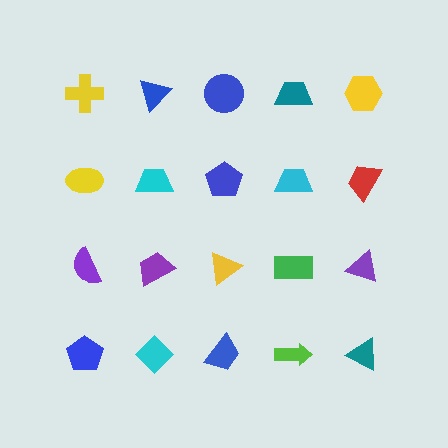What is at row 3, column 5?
A purple triangle.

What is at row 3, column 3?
A yellow triangle.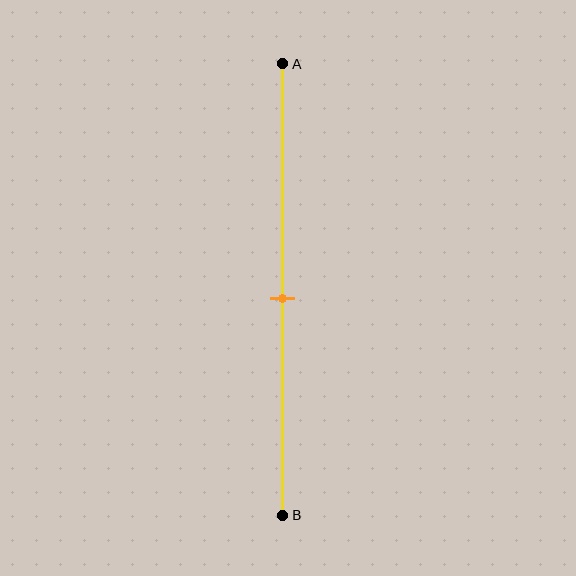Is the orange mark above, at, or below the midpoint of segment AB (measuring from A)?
The orange mark is approximately at the midpoint of segment AB.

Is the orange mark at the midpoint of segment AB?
Yes, the mark is approximately at the midpoint.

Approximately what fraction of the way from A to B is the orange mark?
The orange mark is approximately 50% of the way from A to B.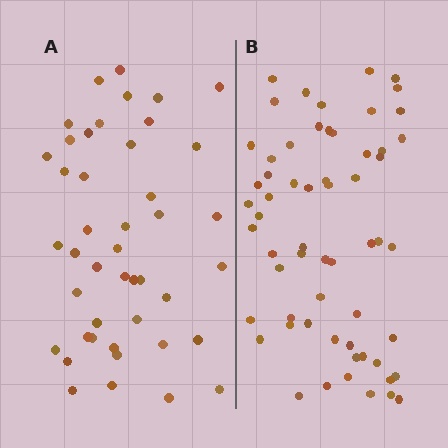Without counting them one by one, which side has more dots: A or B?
Region B (the right region) has more dots.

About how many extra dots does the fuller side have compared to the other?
Region B has approximately 15 more dots than region A.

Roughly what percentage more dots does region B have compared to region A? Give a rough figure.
About 35% more.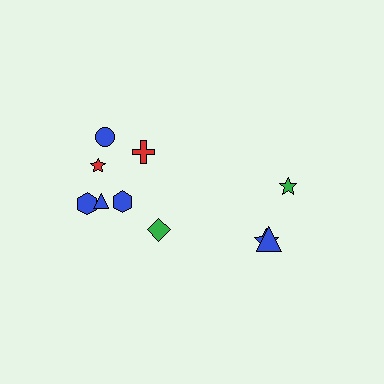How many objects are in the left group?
There are 7 objects.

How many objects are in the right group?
There are 3 objects.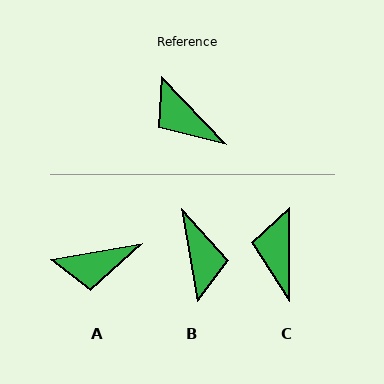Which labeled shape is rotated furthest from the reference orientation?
B, about 147 degrees away.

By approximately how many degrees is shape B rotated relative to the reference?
Approximately 147 degrees counter-clockwise.